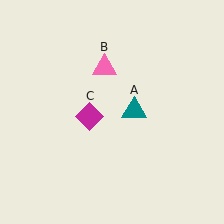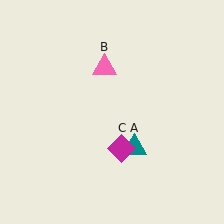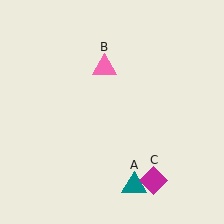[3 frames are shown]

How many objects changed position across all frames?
2 objects changed position: teal triangle (object A), magenta diamond (object C).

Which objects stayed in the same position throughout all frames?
Pink triangle (object B) remained stationary.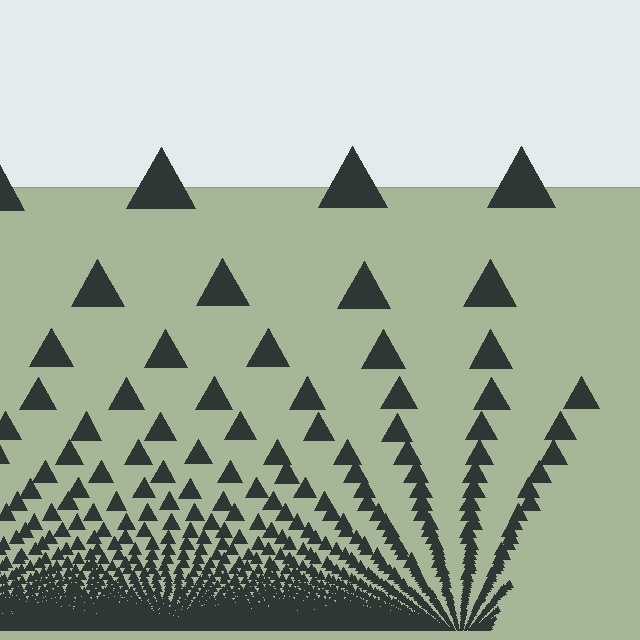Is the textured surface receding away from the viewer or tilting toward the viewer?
The surface appears to tilt toward the viewer. Texture elements get larger and sparser toward the top.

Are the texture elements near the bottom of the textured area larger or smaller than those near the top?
Smaller. The gradient is inverted — elements near the bottom are smaller and denser.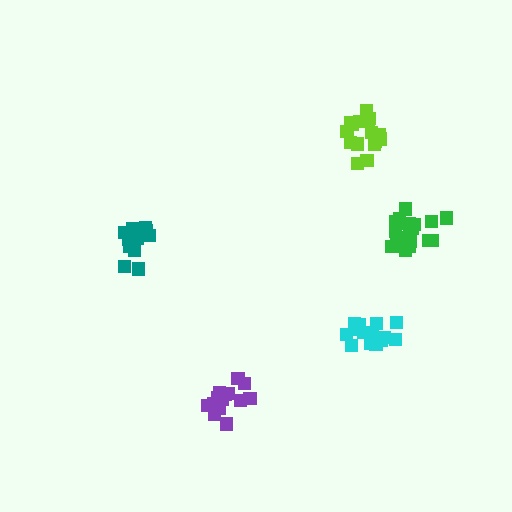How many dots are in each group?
Group 1: 18 dots, Group 2: 16 dots, Group 3: 15 dots, Group 4: 16 dots, Group 5: 15 dots (80 total).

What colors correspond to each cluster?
The clusters are colored: green, teal, purple, lime, cyan.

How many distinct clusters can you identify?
There are 5 distinct clusters.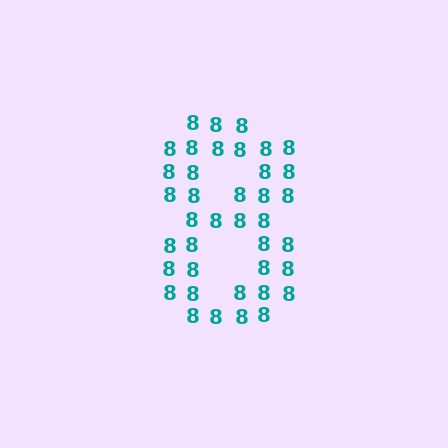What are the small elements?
The small elements are digit 8's.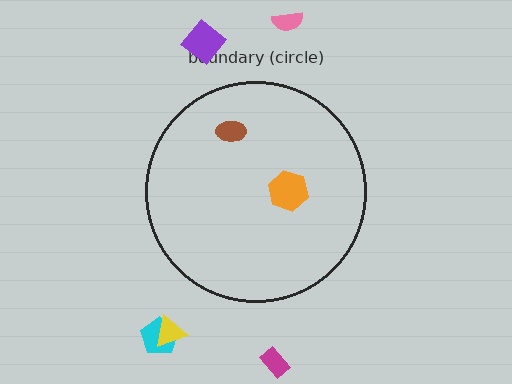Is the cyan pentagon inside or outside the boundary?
Outside.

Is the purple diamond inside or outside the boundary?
Outside.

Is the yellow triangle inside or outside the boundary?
Outside.